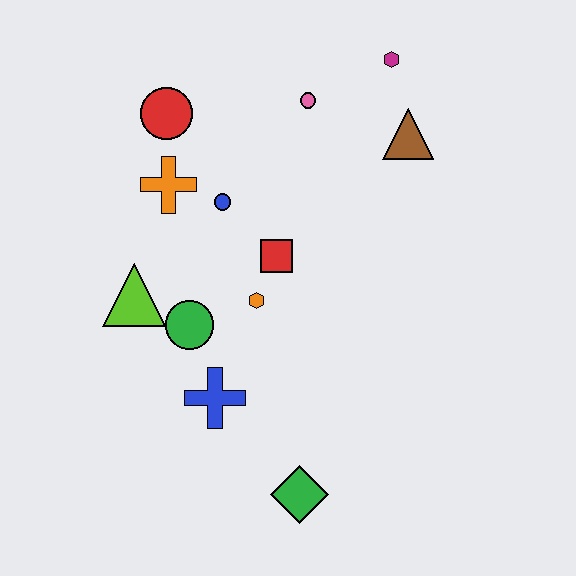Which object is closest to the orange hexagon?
The red square is closest to the orange hexagon.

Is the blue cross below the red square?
Yes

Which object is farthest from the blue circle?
The green diamond is farthest from the blue circle.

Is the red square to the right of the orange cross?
Yes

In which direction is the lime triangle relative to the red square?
The lime triangle is to the left of the red square.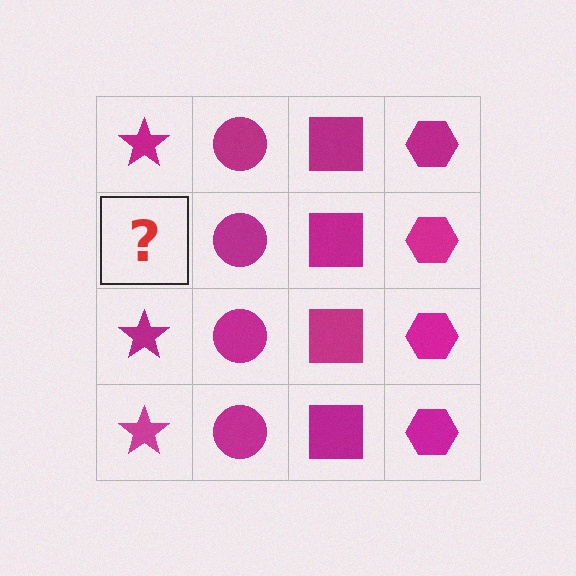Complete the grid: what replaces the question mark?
The question mark should be replaced with a magenta star.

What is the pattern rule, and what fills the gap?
The rule is that each column has a consistent shape. The gap should be filled with a magenta star.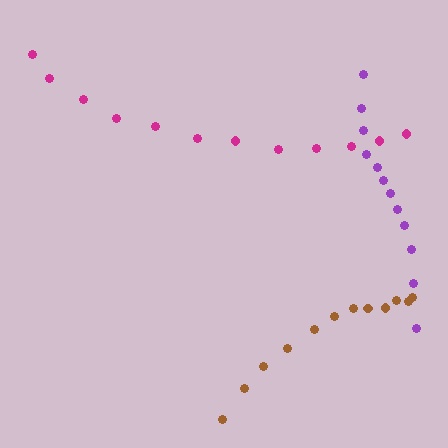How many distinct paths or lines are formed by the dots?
There are 3 distinct paths.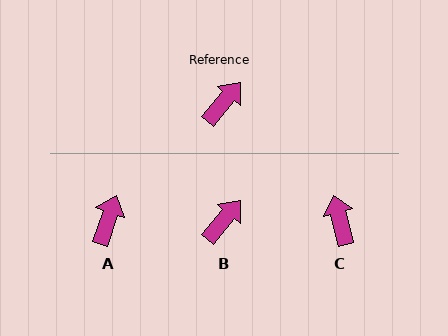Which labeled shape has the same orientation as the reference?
B.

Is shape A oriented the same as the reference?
No, it is off by about 21 degrees.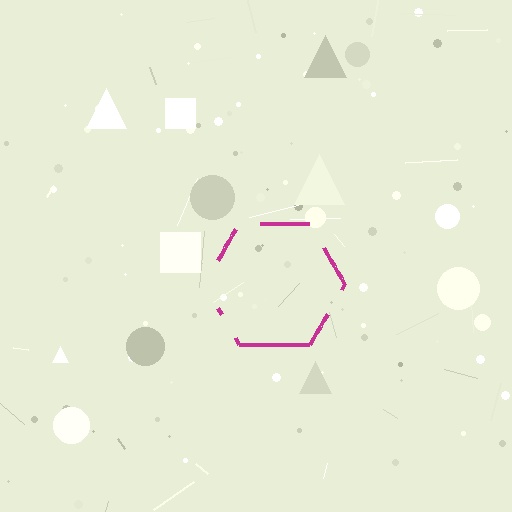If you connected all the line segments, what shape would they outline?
They would outline a hexagon.